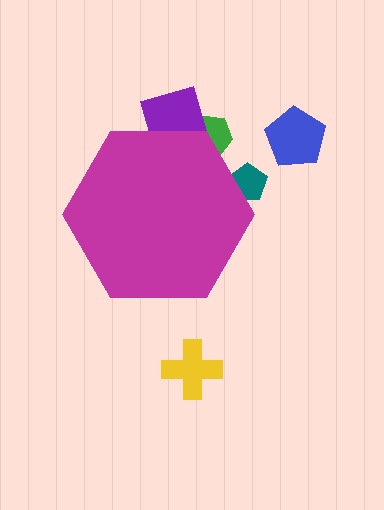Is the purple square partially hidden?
Yes, the purple square is partially hidden behind the magenta hexagon.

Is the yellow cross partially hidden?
No, the yellow cross is fully visible.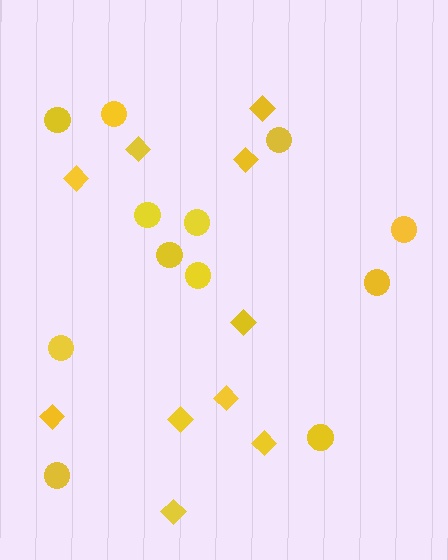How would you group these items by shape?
There are 2 groups: one group of circles (12) and one group of diamonds (10).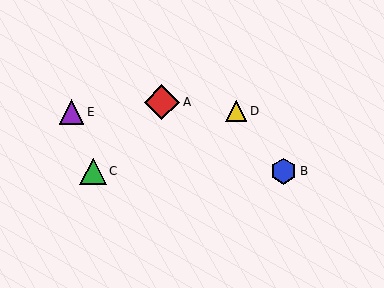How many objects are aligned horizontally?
2 objects (B, C) are aligned horizontally.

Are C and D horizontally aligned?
No, C is at y≈171 and D is at y≈111.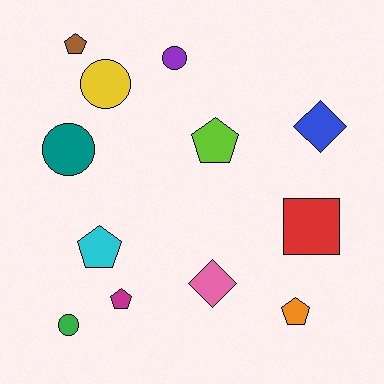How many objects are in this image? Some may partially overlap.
There are 12 objects.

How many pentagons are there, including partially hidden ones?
There are 5 pentagons.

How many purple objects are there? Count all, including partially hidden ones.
There is 1 purple object.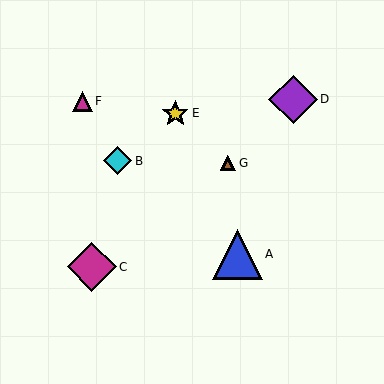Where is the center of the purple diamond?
The center of the purple diamond is at (293, 99).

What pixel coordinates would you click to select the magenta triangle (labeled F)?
Click at (83, 101) to select the magenta triangle F.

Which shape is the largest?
The blue triangle (labeled A) is the largest.